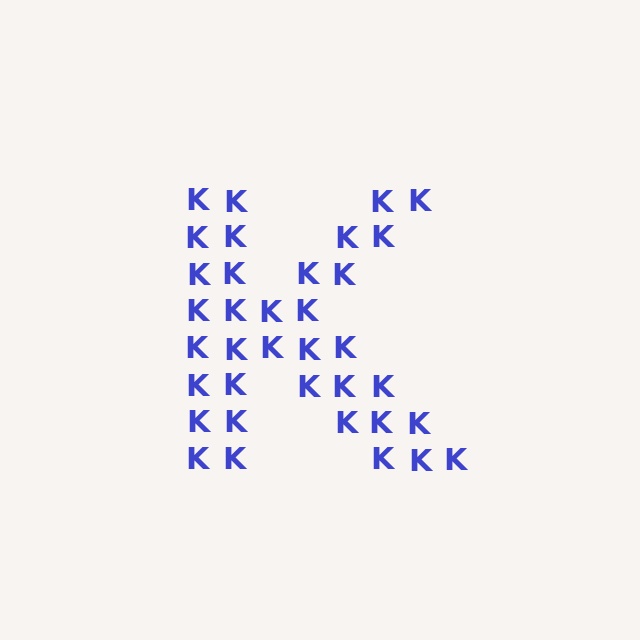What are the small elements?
The small elements are letter K's.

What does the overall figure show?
The overall figure shows the letter K.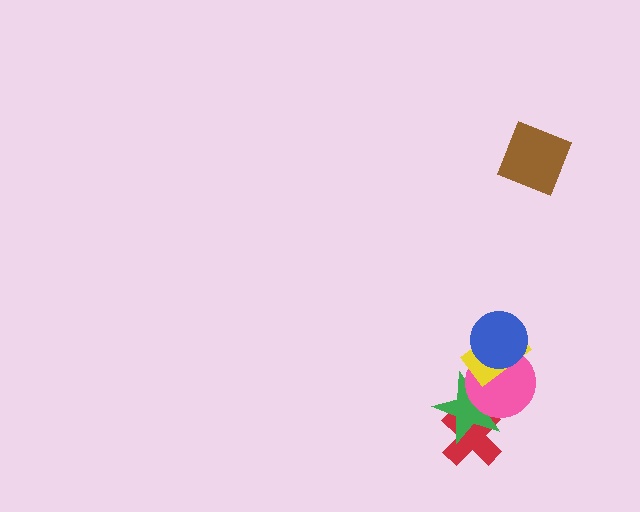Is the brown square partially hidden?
No, no other shape covers it.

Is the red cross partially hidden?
Yes, it is partially covered by another shape.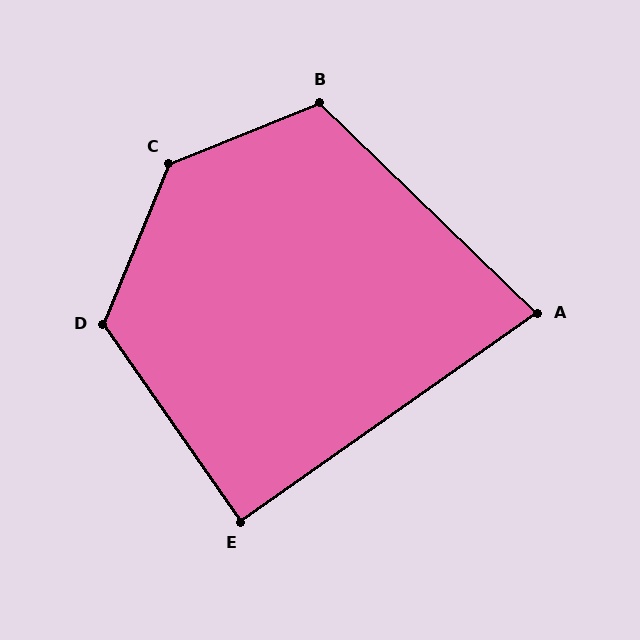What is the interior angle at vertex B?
Approximately 114 degrees (obtuse).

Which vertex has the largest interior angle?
C, at approximately 134 degrees.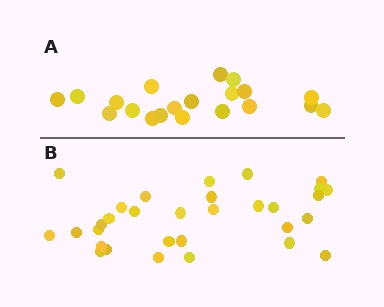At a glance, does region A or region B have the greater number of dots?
Region B (the bottom region) has more dots.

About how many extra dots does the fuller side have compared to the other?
Region B has roughly 12 or so more dots than region A.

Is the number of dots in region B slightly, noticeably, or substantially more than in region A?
Region B has substantially more. The ratio is roughly 1.6 to 1.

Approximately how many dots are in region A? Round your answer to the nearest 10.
About 20 dots.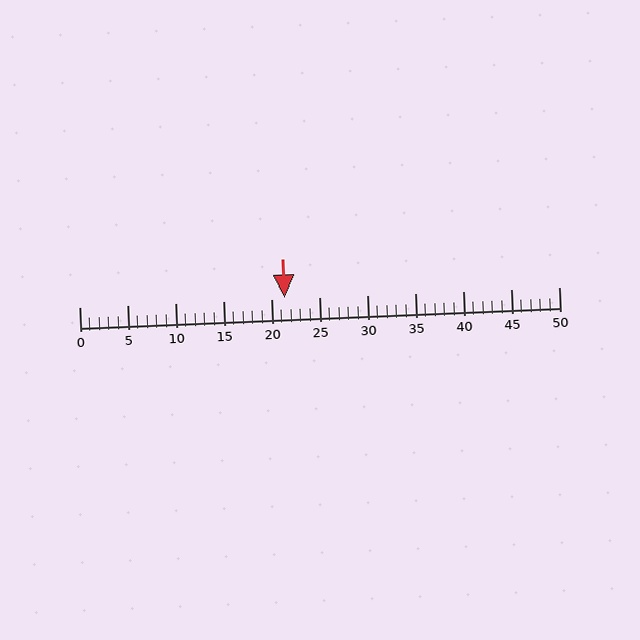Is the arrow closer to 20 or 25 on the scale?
The arrow is closer to 20.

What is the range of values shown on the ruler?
The ruler shows values from 0 to 50.